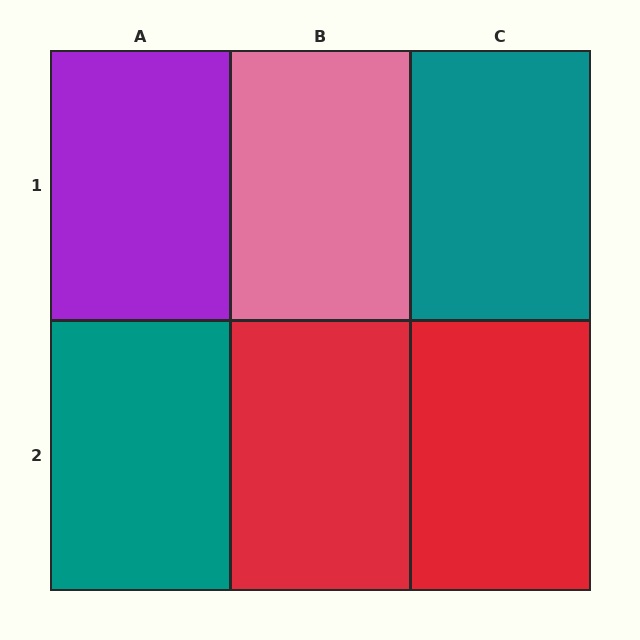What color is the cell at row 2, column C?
Red.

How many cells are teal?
2 cells are teal.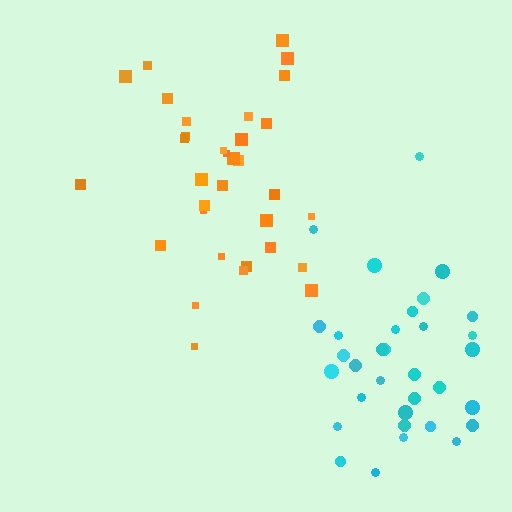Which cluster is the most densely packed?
Cyan.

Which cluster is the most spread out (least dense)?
Orange.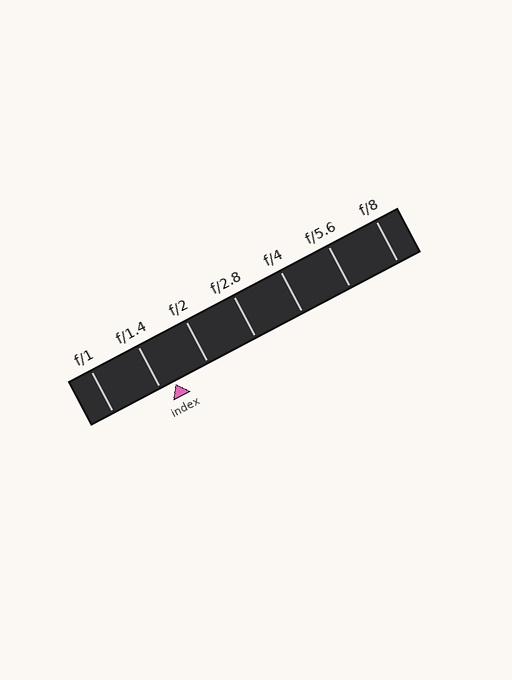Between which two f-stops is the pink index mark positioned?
The index mark is between f/1.4 and f/2.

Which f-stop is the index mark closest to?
The index mark is closest to f/1.4.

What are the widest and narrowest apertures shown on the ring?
The widest aperture shown is f/1 and the narrowest is f/8.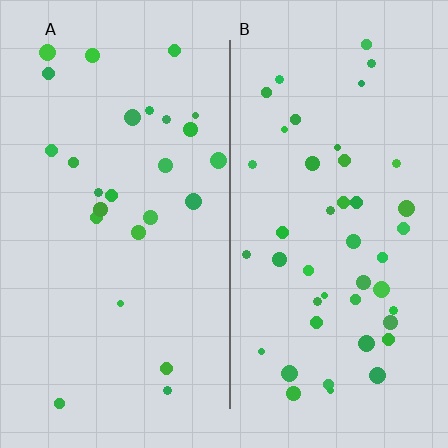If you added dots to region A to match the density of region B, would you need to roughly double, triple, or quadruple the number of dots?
Approximately double.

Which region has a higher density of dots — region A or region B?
B (the right).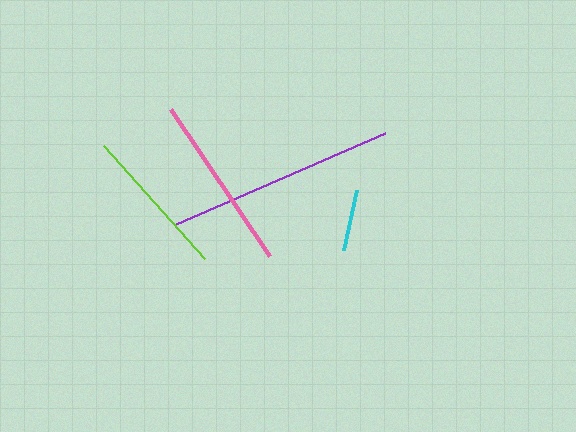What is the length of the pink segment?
The pink segment is approximately 177 pixels long.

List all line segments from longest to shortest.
From longest to shortest: purple, pink, lime, cyan.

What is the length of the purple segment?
The purple segment is approximately 228 pixels long.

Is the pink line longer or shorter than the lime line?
The pink line is longer than the lime line.